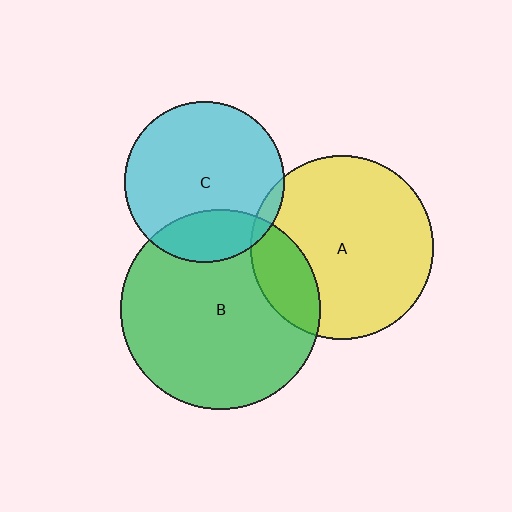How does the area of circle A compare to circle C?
Approximately 1.3 times.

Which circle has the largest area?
Circle B (green).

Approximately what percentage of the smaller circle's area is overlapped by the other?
Approximately 20%.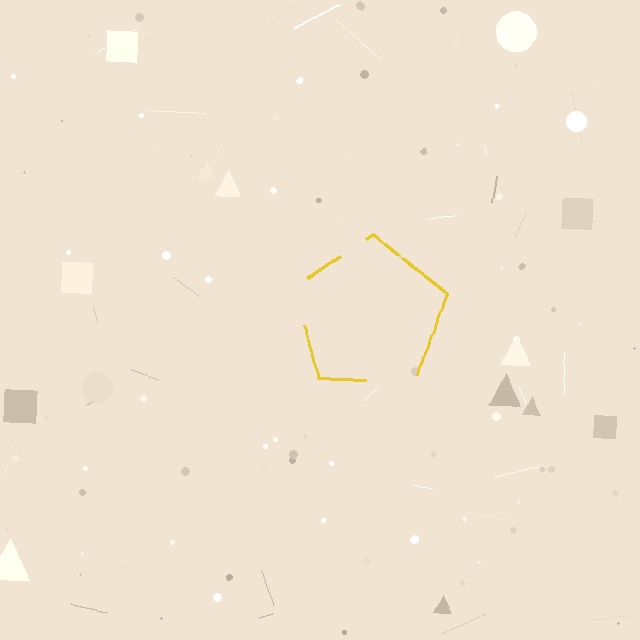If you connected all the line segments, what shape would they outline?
They would outline a pentagon.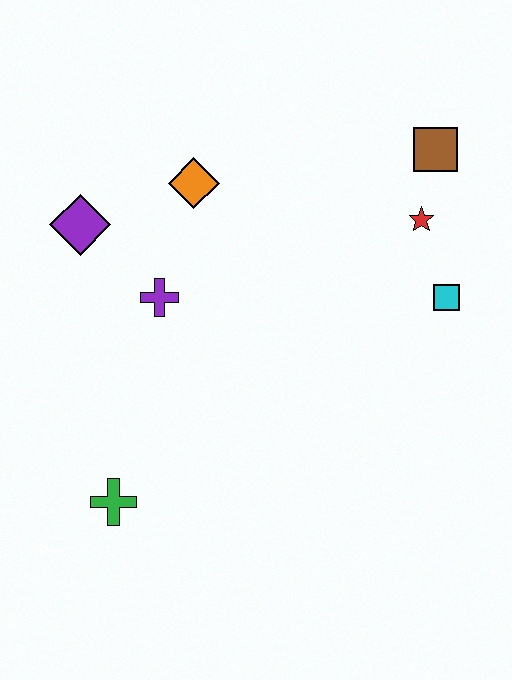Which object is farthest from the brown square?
The green cross is farthest from the brown square.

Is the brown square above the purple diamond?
Yes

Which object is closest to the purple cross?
The purple diamond is closest to the purple cross.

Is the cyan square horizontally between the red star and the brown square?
No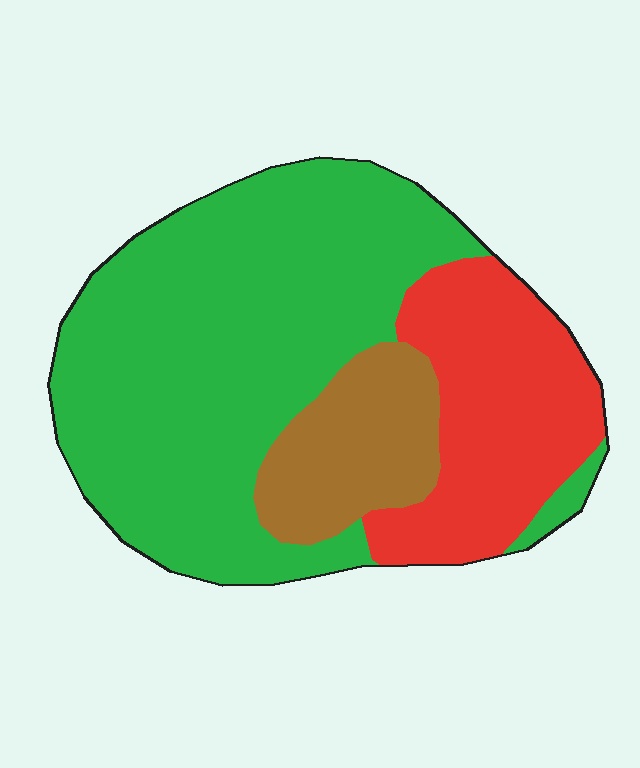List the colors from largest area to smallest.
From largest to smallest: green, red, brown.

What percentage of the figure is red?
Red takes up about one quarter (1/4) of the figure.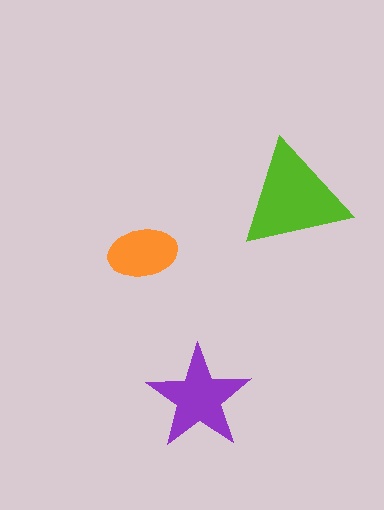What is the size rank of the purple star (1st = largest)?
2nd.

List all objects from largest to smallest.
The lime triangle, the purple star, the orange ellipse.